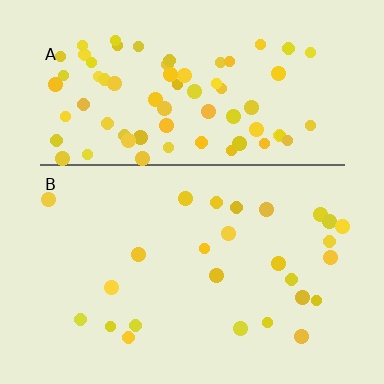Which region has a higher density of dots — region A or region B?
A (the top).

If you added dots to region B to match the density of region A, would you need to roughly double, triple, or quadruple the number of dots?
Approximately triple.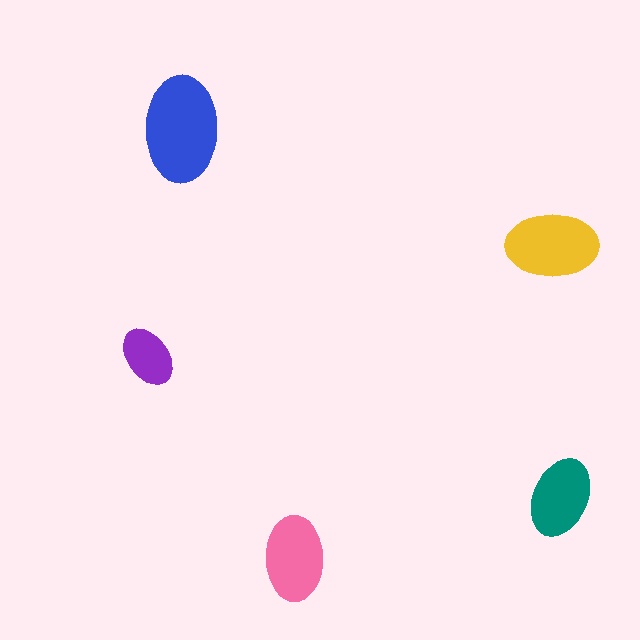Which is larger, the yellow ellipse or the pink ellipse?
The yellow one.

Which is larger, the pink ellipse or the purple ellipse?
The pink one.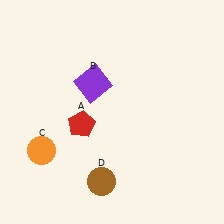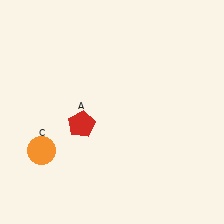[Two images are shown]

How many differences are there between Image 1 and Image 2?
There are 2 differences between the two images.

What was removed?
The brown circle (D), the purple square (B) were removed in Image 2.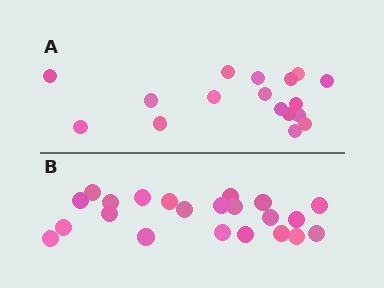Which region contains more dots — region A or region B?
Region B (the bottom region) has more dots.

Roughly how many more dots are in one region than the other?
Region B has about 5 more dots than region A.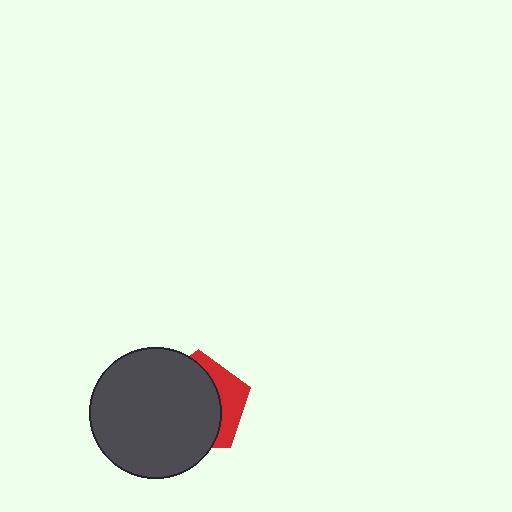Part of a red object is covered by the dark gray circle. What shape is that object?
It is a pentagon.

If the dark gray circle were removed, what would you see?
You would see the complete red pentagon.